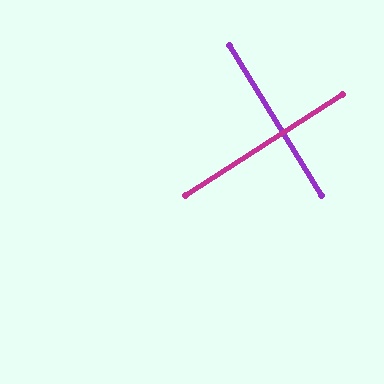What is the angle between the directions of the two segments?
Approximately 89 degrees.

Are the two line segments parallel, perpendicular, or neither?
Perpendicular — they meet at approximately 89°.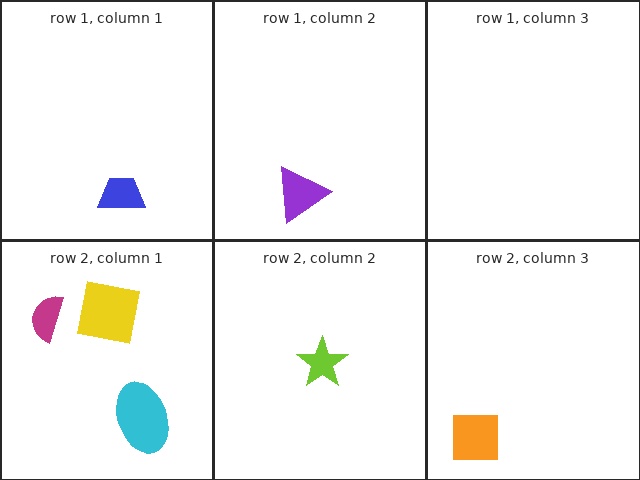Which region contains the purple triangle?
The row 1, column 2 region.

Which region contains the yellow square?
The row 2, column 1 region.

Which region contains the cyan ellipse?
The row 2, column 1 region.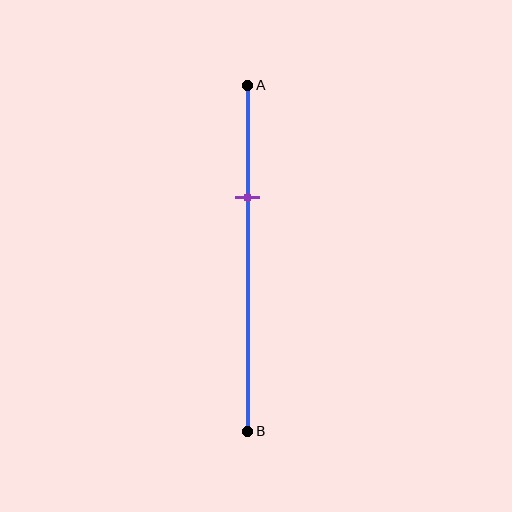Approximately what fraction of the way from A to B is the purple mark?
The purple mark is approximately 30% of the way from A to B.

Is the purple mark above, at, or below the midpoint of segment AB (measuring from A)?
The purple mark is above the midpoint of segment AB.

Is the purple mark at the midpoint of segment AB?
No, the mark is at about 30% from A, not at the 50% midpoint.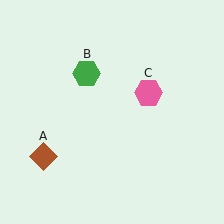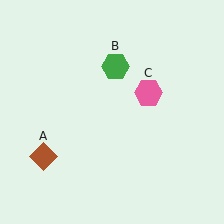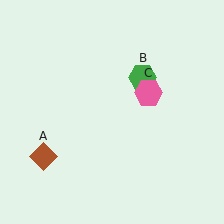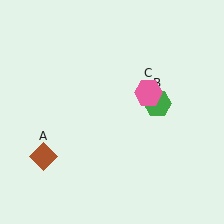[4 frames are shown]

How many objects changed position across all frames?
1 object changed position: green hexagon (object B).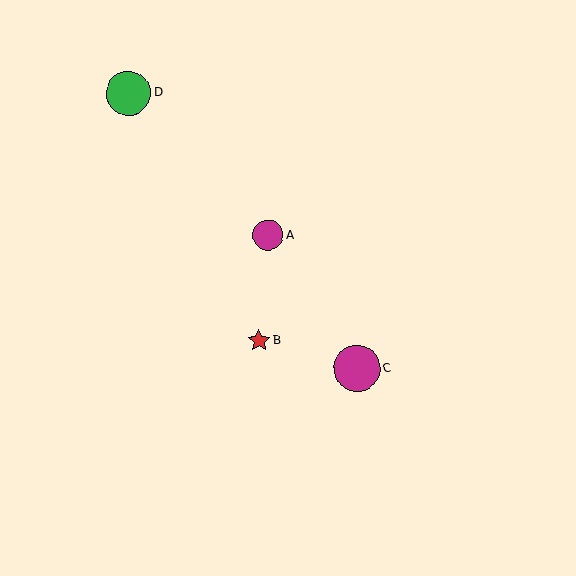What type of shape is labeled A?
Shape A is a magenta circle.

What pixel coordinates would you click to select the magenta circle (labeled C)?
Click at (357, 369) to select the magenta circle C.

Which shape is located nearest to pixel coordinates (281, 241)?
The magenta circle (labeled A) at (268, 235) is nearest to that location.